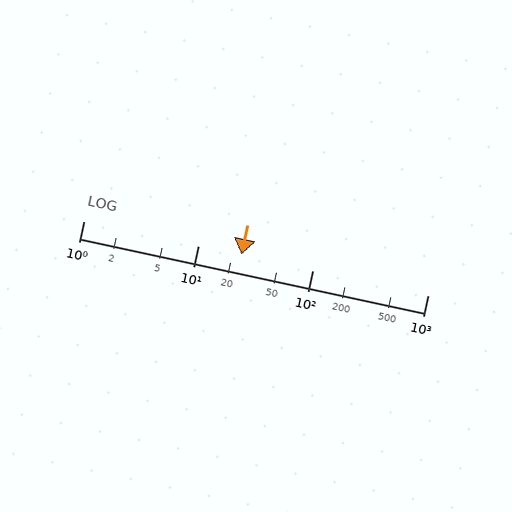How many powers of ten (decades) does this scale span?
The scale spans 3 decades, from 1 to 1000.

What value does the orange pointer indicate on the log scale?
The pointer indicates approximately 24.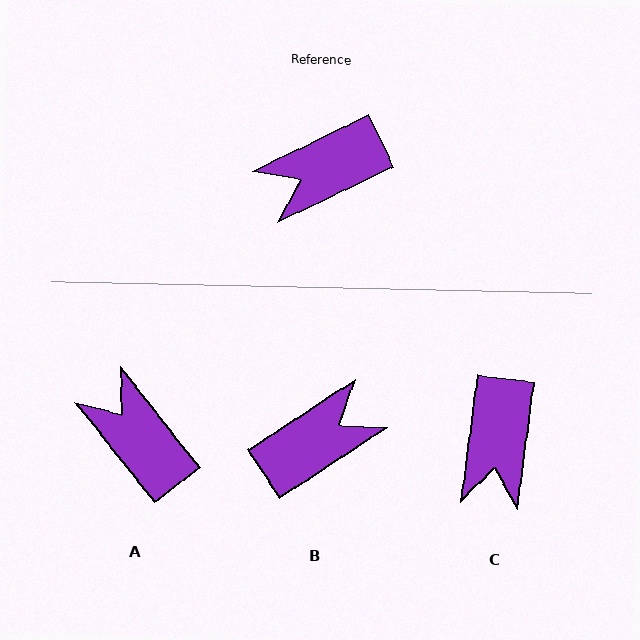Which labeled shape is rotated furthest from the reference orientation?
B, about 172 degrees away.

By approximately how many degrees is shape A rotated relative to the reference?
Approximately 77 degrees clockwise.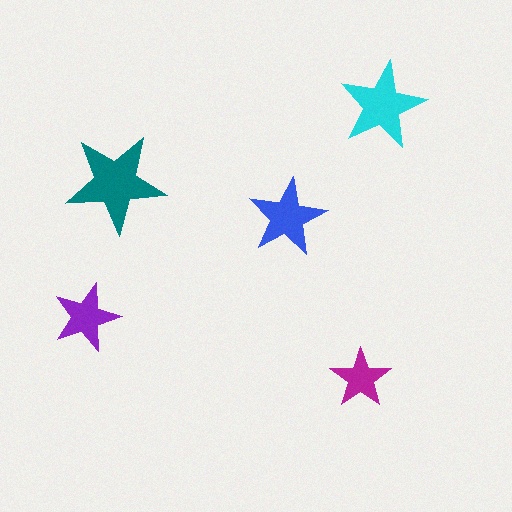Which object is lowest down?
The magenta star is bottommost.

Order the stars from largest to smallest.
the teal one, the cyan one, the blue one, the purple one, the magenta one.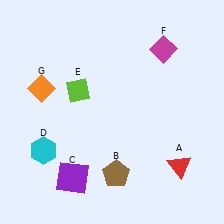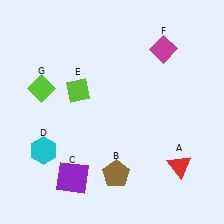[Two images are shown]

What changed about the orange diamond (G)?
In Image 1, G is orange. In Image 2, it changed to lime.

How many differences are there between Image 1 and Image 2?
There is 1 difference between the two images.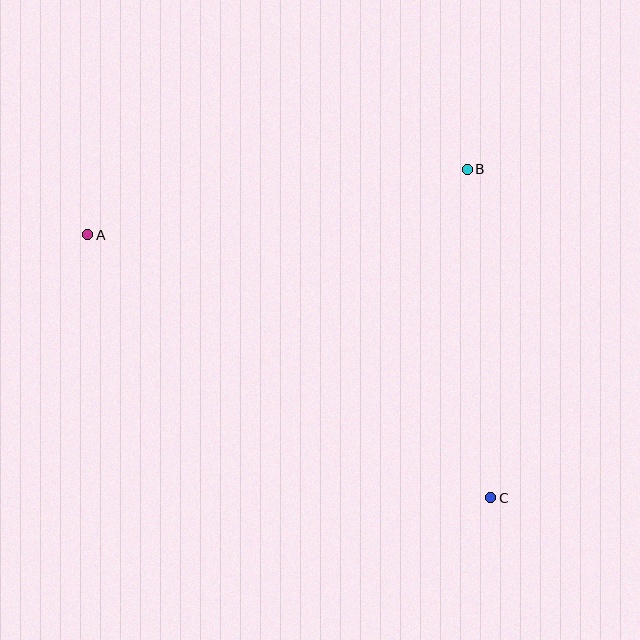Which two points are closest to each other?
Points B and C are closest to each other.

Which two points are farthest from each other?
Points A and C are farthest from each other.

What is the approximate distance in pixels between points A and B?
The distance between A and B is approximately 385 pixels.